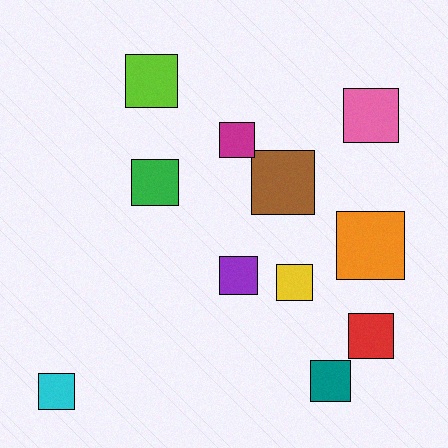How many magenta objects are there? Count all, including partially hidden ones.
There is 1 magenta object.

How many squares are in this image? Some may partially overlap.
There are 11 squares.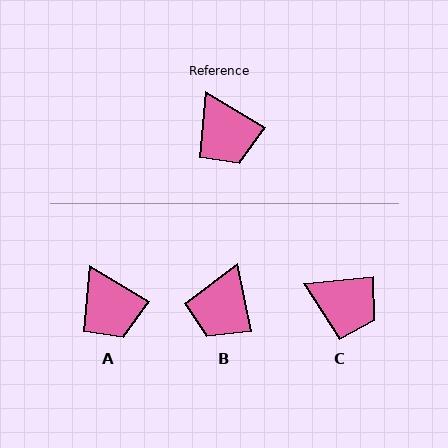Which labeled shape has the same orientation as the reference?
A.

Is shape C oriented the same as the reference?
No, it is off by about 37 degrees.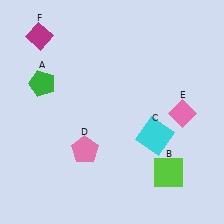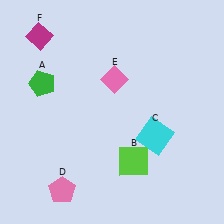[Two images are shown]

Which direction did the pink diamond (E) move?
The pink diamond (E) moved left.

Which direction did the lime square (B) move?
The lime square (B) moved left.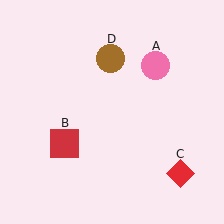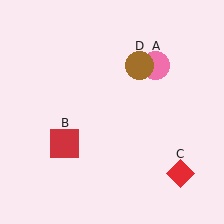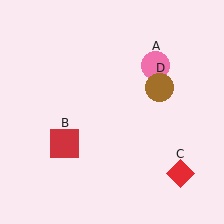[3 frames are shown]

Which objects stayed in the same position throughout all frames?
Pink circle (object A) and red square (object B) and red diamond (object C) remained stationary.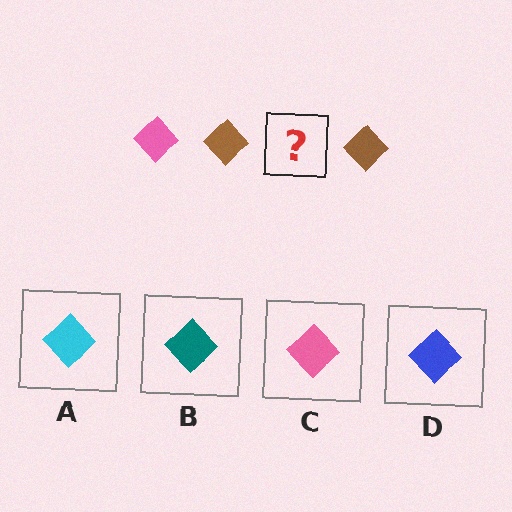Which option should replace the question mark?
Option C.